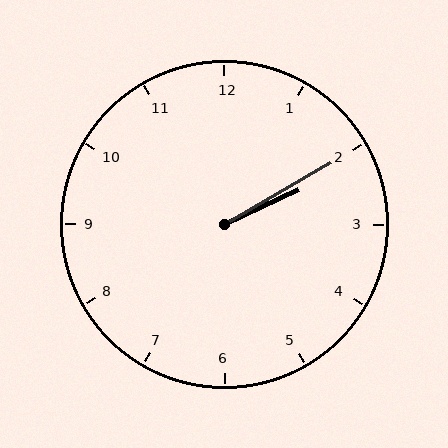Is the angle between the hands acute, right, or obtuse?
It is acute.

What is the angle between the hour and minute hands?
Approximately 5 degrees.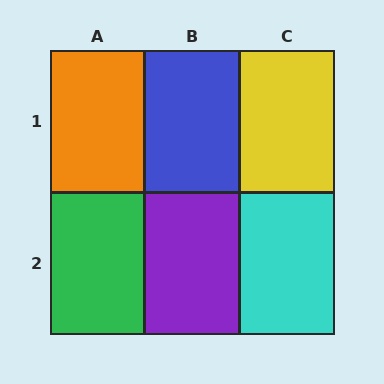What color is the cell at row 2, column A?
Green.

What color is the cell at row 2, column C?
Cyan.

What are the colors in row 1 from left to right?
Orange, blue, yellow.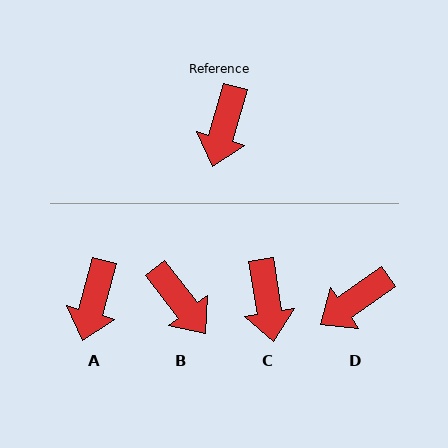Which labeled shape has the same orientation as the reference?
A.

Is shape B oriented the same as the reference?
No, it is off by about 53 degrees.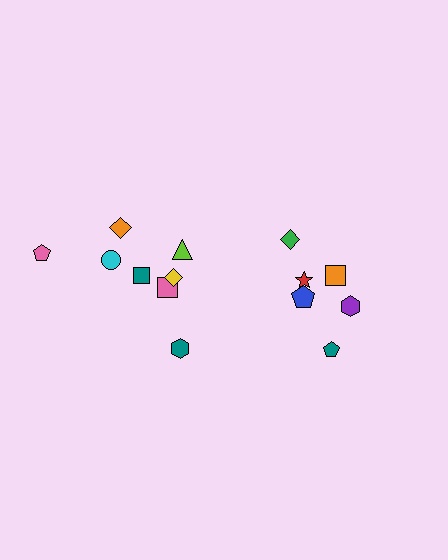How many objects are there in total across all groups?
There are 14 objects.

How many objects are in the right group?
There are 6 objects.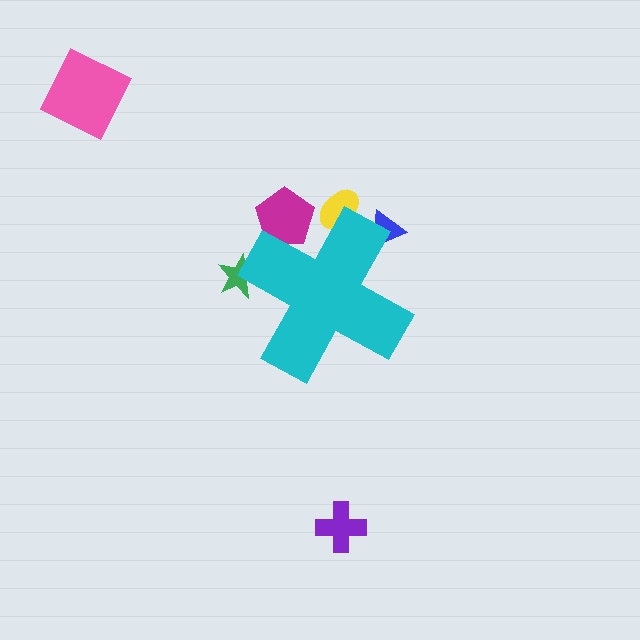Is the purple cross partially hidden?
No, the purple cross is fully visible.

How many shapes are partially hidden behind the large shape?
4 shapes are partially hidden.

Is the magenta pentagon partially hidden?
Yes, the magenta pentagon is partially hidden behind the cyan cross.